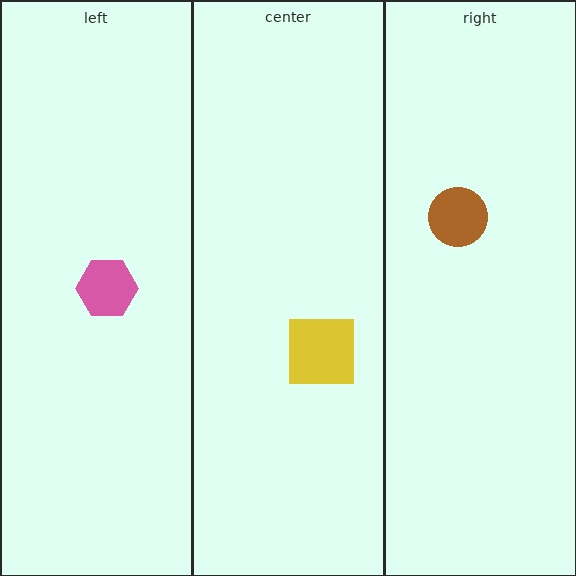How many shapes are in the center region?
1.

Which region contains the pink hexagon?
The left region.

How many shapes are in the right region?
1.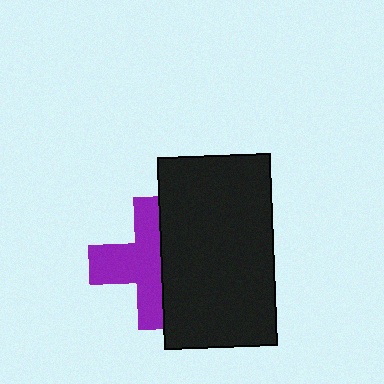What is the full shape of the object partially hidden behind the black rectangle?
The partially hidden object is a purple cross.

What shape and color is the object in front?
The object in front is a black rectangle.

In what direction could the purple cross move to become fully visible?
The purple cross could move left. That would shift it out from behind the black rectangle entirely.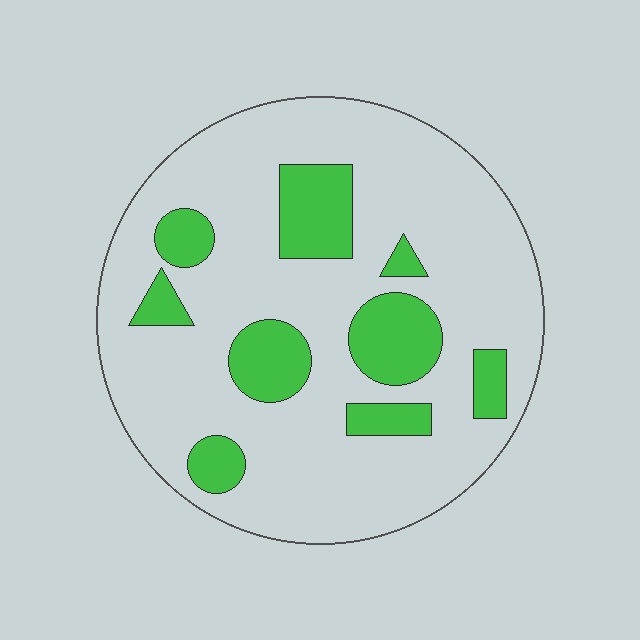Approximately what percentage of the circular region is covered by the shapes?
Approximately 20%.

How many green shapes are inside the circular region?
9.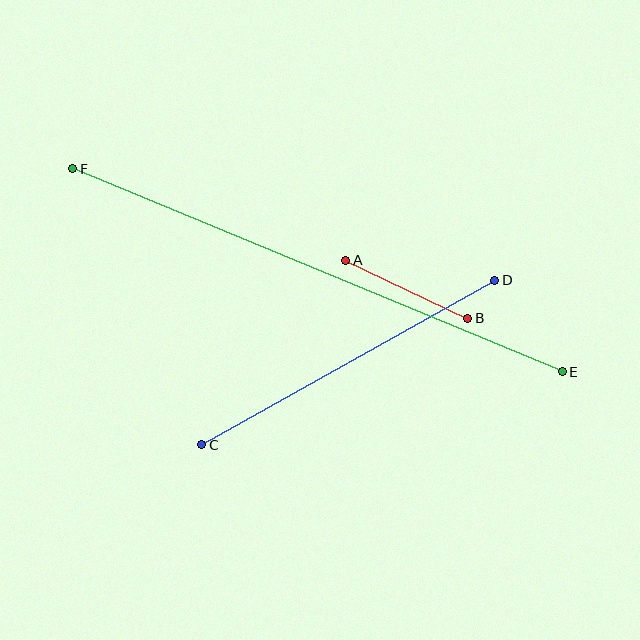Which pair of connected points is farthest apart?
Points E and F are farthest apart.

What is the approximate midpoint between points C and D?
The midpoint is at approximately (348, 363) pixels.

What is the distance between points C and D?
The distance is approximately 336 pixels.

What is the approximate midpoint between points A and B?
The midpoint is at approximately (407, 289) pixels.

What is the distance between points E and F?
The distance is approximately 530 pixels.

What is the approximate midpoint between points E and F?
The midpoint is at approximately (317, 270) pixels.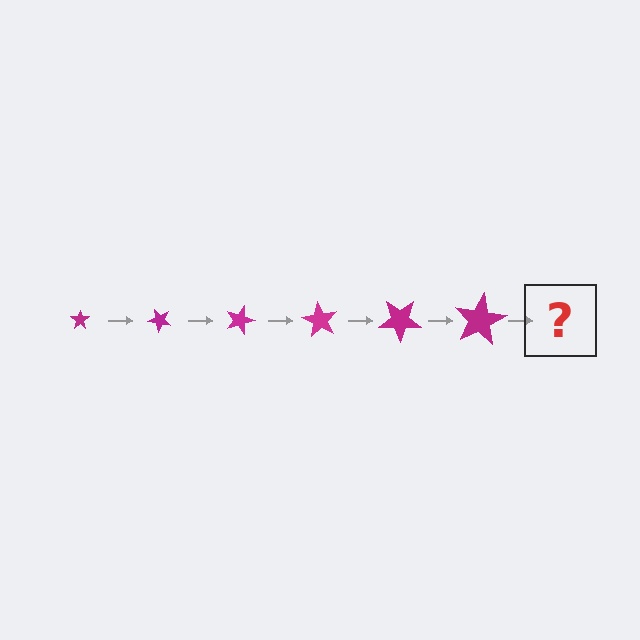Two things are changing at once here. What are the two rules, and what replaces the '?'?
The two rules are that the star grows larger each step and it rotates 45 degrees each step. The '?' should be a star, larger than the previous one and rotated 270 degrees from the start.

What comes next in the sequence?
The next element should be a star, larger than the previous one and rotated 270 degrees from the start.